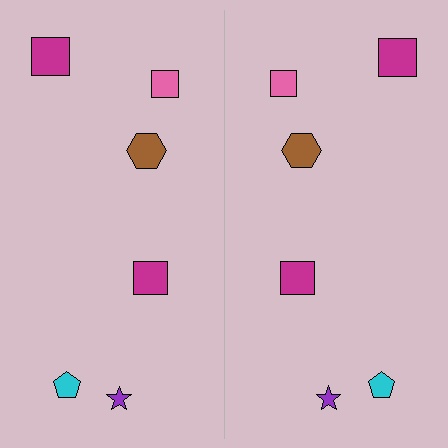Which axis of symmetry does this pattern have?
The pattern has a vertical axis of symmetry running through the center of the image.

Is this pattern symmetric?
Yes, this pattern has bilateral (reflection) symmetry.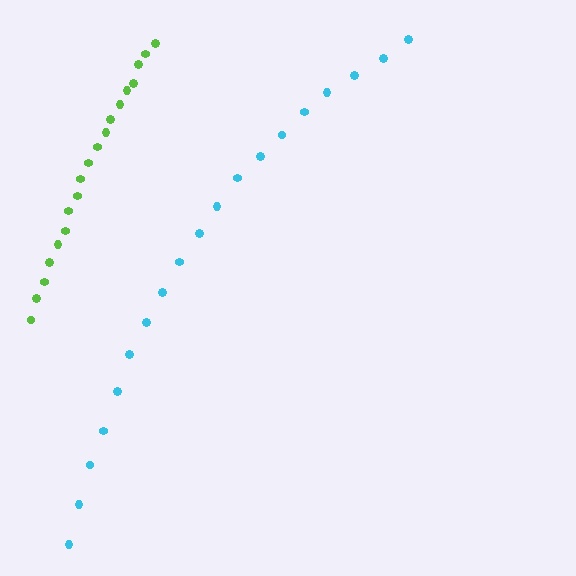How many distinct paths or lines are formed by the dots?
There are 2 distinct paths.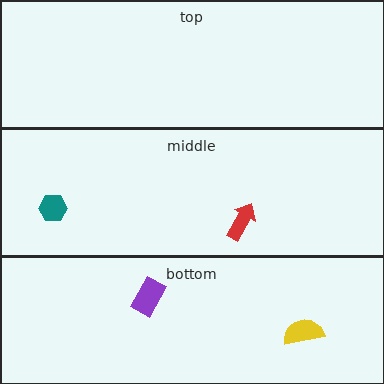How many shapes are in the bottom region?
2.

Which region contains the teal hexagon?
The middle region.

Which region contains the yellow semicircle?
The bottom region.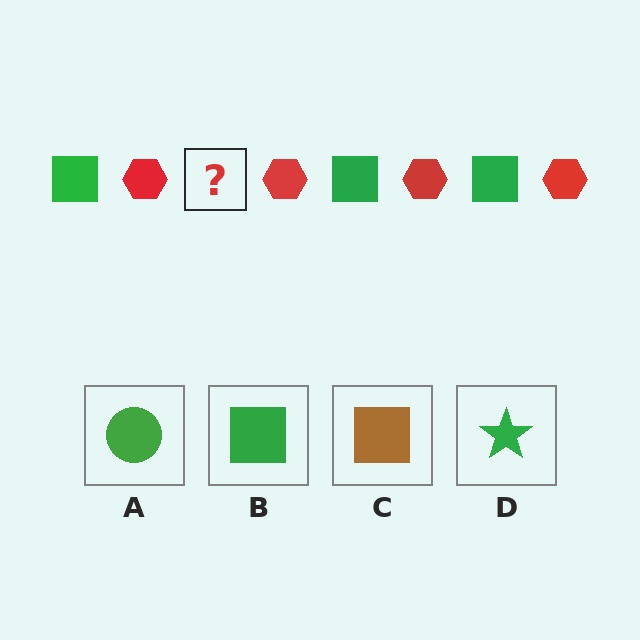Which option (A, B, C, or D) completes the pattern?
B.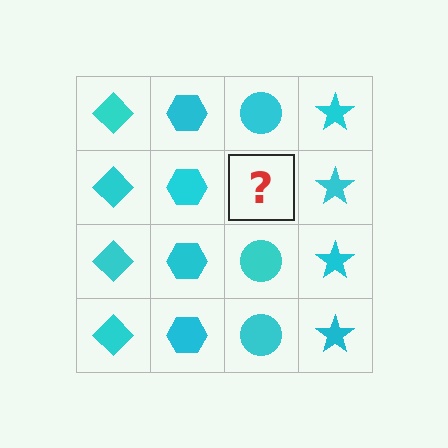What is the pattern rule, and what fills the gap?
The rule is that each column has a consistent shape. The gap should be filled with a cyan circle.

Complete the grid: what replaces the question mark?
The question mark should be replaced with a cyan circle.